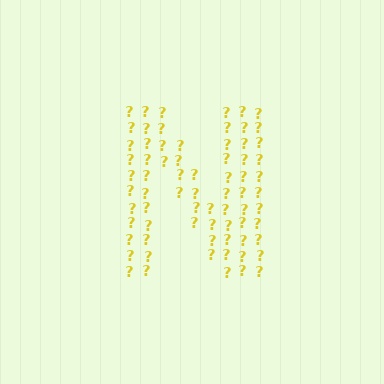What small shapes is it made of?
It is made of small question marks.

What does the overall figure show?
The overall figure shows the letter N.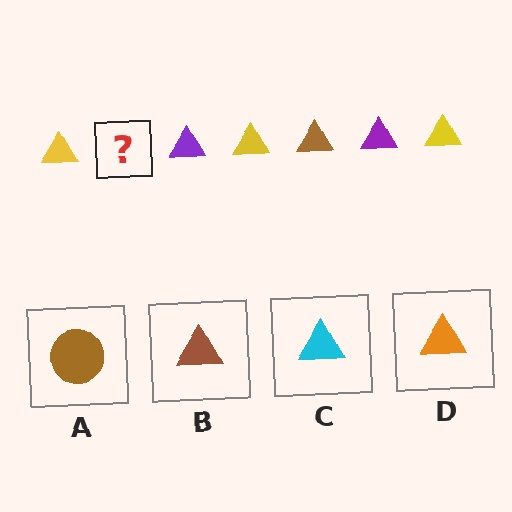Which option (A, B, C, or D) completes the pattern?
B.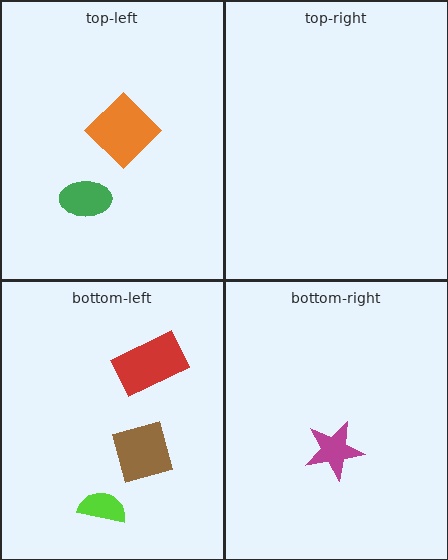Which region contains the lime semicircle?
The bottom-left region.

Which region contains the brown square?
The bottom-left region.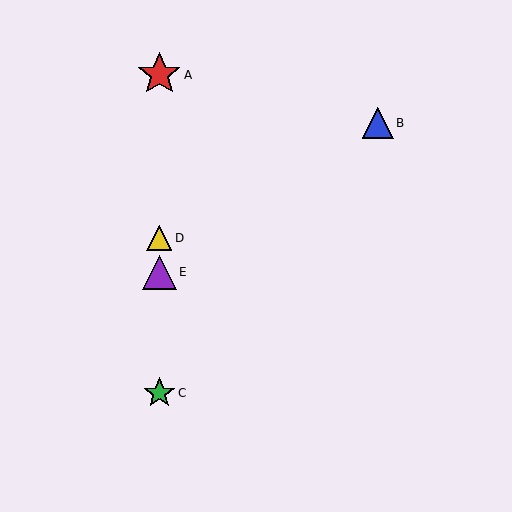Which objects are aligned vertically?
Objects A, C, D, E are aligned vertically.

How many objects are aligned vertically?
4 objects (A, C, D, E) are aligned vertically.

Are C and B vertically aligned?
No, C is at x≈159 and B is at x≈378.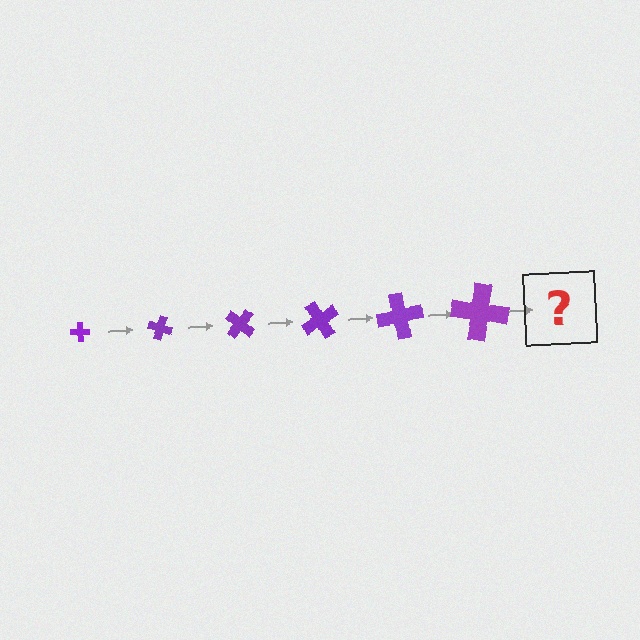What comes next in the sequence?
The next element should be a cross, larger than the previous one and rotated 120 degrees from the start.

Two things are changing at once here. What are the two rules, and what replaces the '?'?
The two rules are that the cross grows larger each step and it rotates 20 degrees each step. The '?' should be a cross, larger than the previous one and rotated 120 degrees from the start.